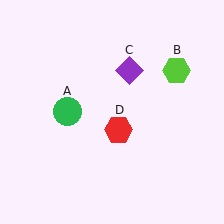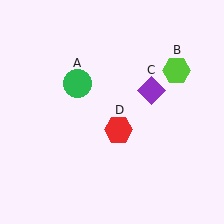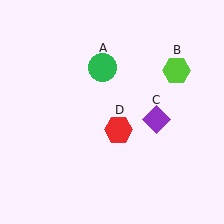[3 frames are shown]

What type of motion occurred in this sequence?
The green circle (object A), purple diamond (object C) rotated clockwise around the center of the scene.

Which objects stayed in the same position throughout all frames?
Lime hexagon (object B) and red hexagon (object D) remained stationary.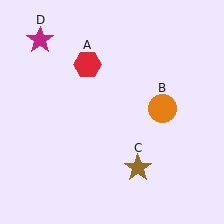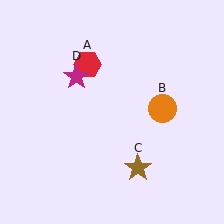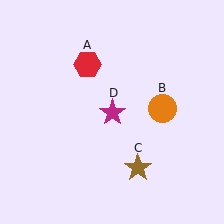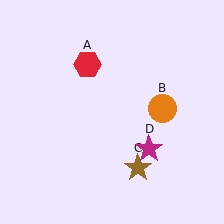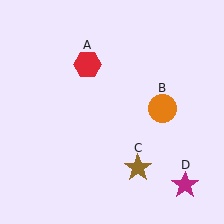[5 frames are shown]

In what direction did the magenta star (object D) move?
The magenta star (object D) moved down and to the right.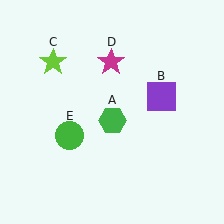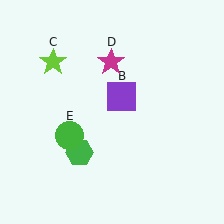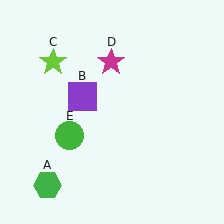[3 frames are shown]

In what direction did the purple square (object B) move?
The purple square (object B) moved left.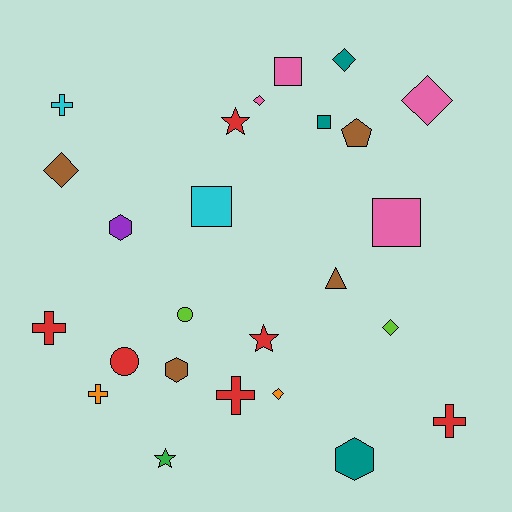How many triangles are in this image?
There is 1 triangle.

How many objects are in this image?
There are 25 objects.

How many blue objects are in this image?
There are no blue objects.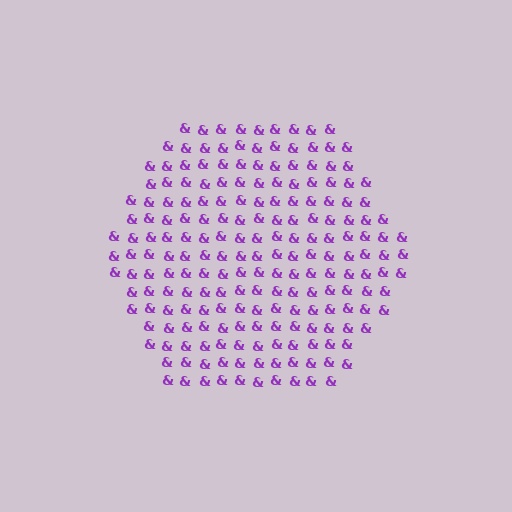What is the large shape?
The large shape is a hexagon.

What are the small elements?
The small elements are ampersands.